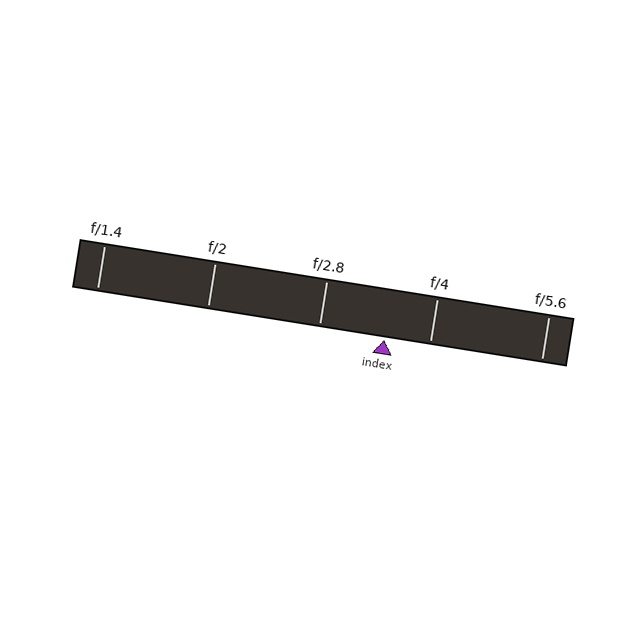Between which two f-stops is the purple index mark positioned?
The index mark is between f/2.8 and f/4.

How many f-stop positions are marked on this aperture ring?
There are 5 f-stop positions marked.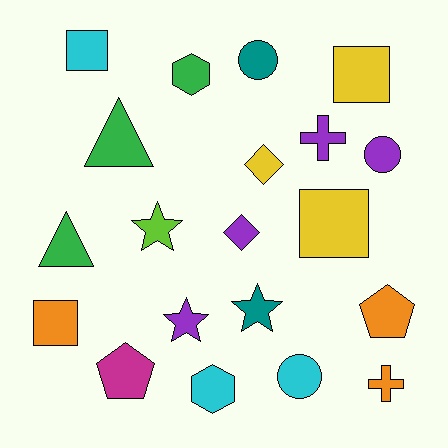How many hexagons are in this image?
There are 2 hexagons.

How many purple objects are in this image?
There are 4 purple objects.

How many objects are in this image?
There are 20 objects.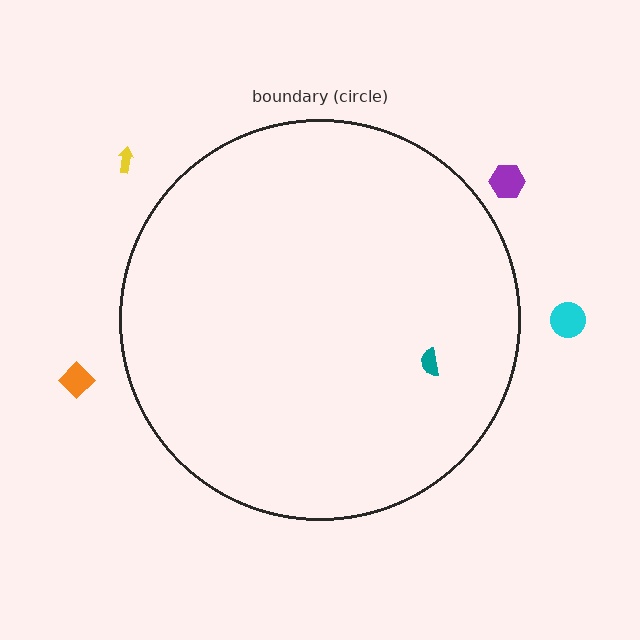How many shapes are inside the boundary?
1 inside, 4 outside.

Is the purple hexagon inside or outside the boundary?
Outside.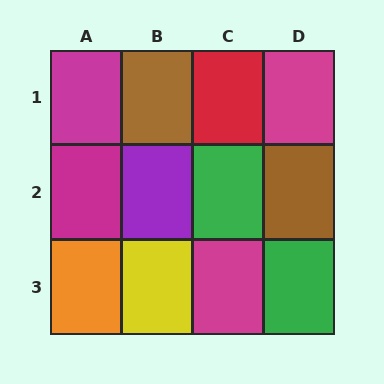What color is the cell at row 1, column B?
Brown.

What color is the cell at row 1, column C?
Red.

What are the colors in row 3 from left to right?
Orange, yellow, magenta, green.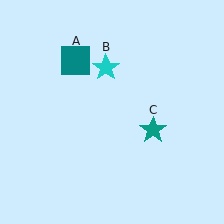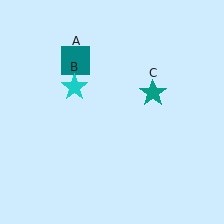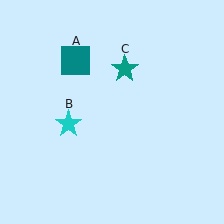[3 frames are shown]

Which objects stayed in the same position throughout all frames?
Teal square (object A) remained stationary.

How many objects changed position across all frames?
2 objects changed position: cyan star (object B), teal star (object C).